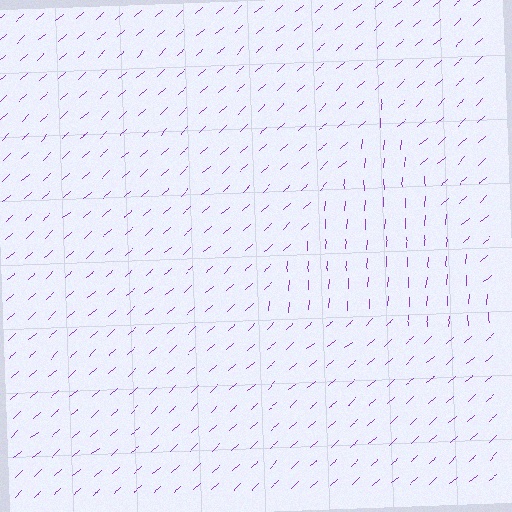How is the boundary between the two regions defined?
The boundary is defined purely by a change in line orientation (approximately 45 degrees difference). All lines are the same color and thickness.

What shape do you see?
I see a triangle.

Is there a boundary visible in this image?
Yes, there is a texture boundary formed by a change in line orientation.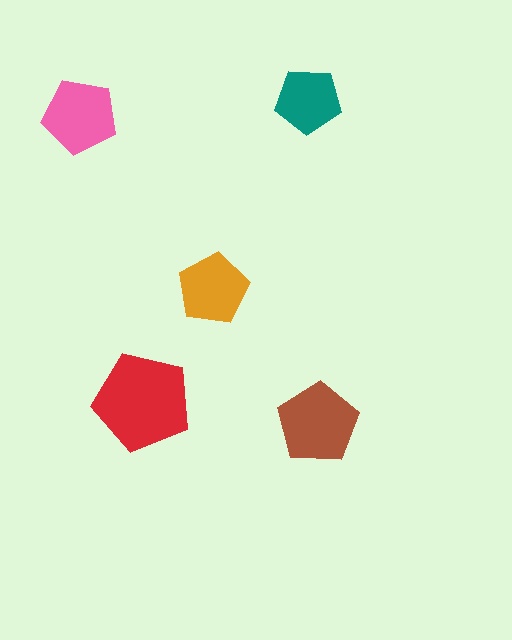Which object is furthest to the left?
The pink pentagon is leftmost.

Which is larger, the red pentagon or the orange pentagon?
The red one.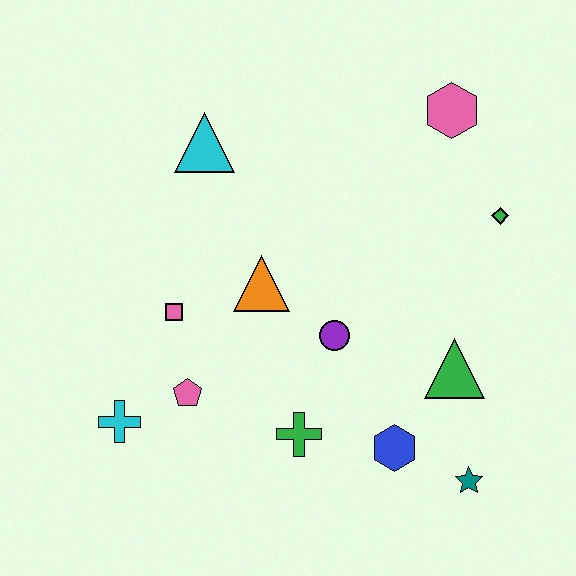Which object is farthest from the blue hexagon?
The cyan triangle is farthest from the blue hexagon.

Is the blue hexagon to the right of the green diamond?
No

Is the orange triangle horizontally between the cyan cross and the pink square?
No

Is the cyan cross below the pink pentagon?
Yes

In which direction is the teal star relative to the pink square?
The teal star is to the right of the pink square.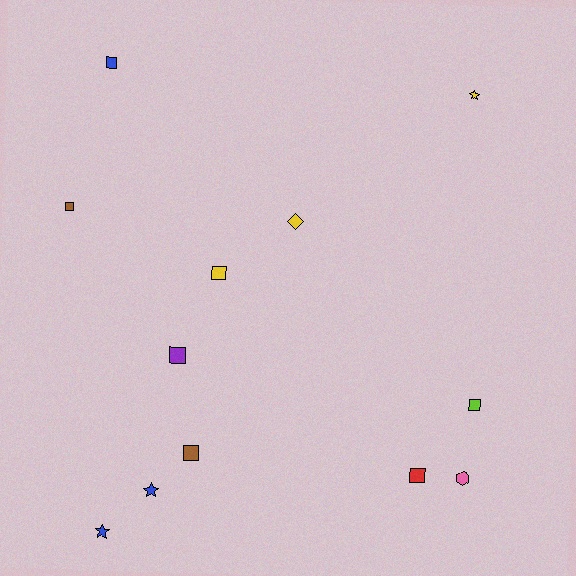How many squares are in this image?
There are 7 squares.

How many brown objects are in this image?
There are 2 brown objects.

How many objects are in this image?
There are 12 objects.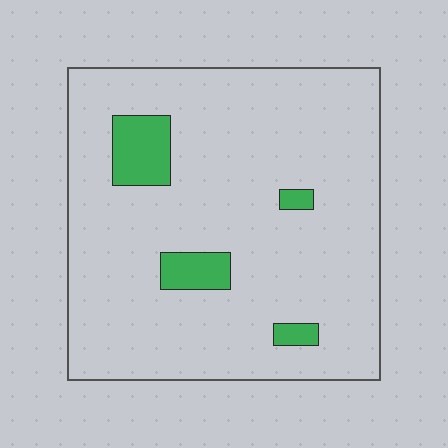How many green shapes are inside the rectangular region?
4.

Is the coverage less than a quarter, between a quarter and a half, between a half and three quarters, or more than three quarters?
Less than a quarter.